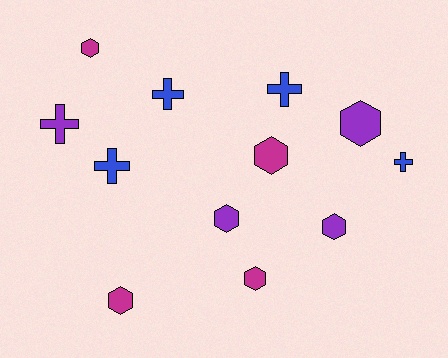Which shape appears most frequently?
Hexagon, with 7 objects.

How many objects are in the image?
There are 12 objects.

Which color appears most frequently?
Magenta, with 4 objects.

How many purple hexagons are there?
There are 3 purple hexagons.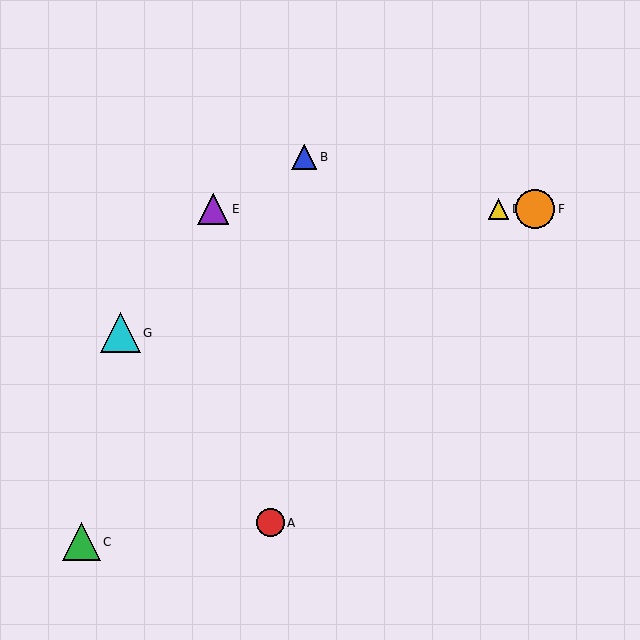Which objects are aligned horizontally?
Objects D, E, F are aligned horizontally.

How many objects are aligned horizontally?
3 objects (D, E, F) are aligned horizontally.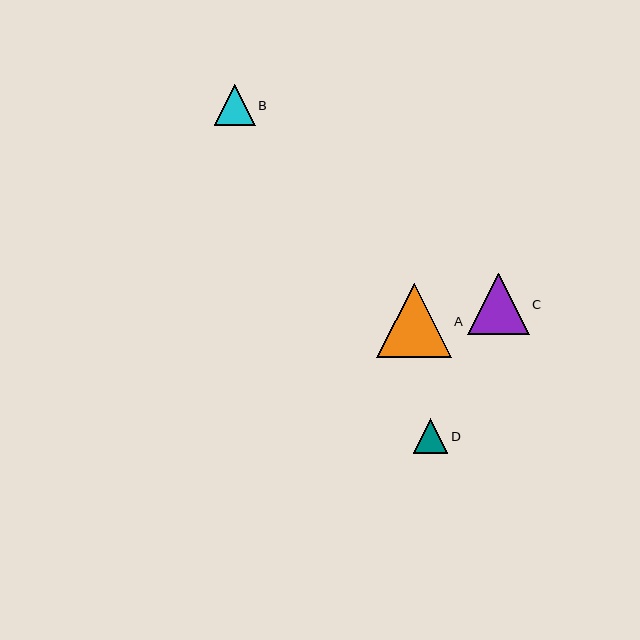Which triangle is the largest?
Triangle A is the largest with a size of approximately 74 pixels.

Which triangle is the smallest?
Triangle D is the smallest with a size of approximately 35 pixels.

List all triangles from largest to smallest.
From largest to smallest: A, C, B, D.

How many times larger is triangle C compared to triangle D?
Triangle C is approximately 1.8 times the size of triangle D.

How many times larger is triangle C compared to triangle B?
Triangle C is approximately 1.5 times the size of triangle B.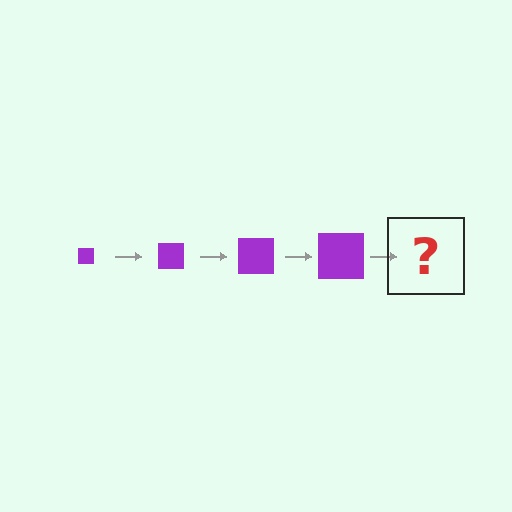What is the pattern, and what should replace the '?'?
The pattern is that the square gets progressively larger each step. The '?' should be a purple square, larger than the previous one.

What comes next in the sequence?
The next element should be a purple square, larger than the previous one.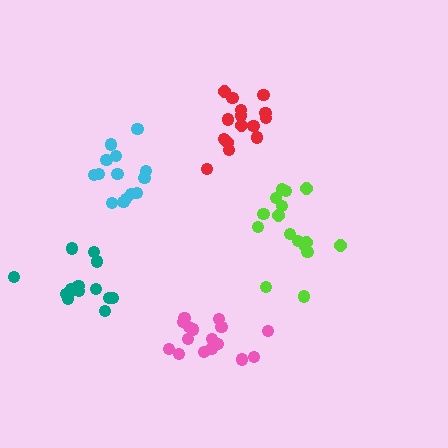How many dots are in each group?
Group 1: 17 dots, Group 2: 14 dots, Group 3: 16 dots, Group 4: 15 dots, Group 5: 14 dots (76 total).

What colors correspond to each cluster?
The clusters are colored: pink, teal, lime, red, cyan.